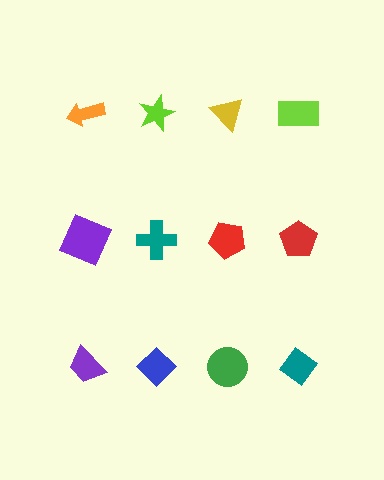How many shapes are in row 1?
4 shapes.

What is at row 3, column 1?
A purple trapezoid.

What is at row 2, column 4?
A red pentagon.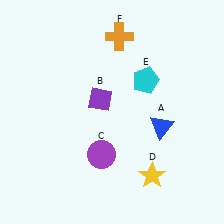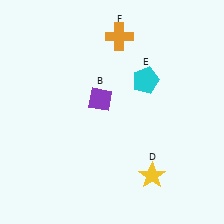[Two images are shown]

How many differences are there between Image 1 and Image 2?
There are 2 differences between the two images.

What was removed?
The purple circle (C), the blue triangle (A) were removed in Image 2.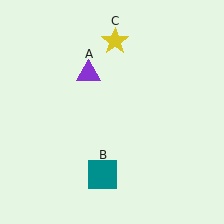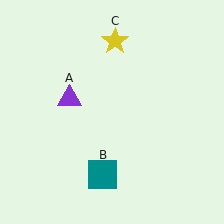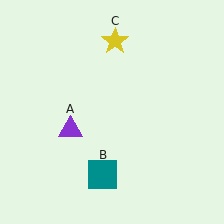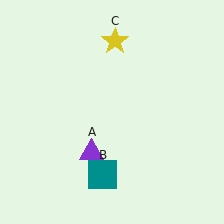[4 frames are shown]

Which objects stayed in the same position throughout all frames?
Teal square (object B) and yellow star (object C) remained stationary.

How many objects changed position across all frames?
1 object changed position: purple triangle (object A).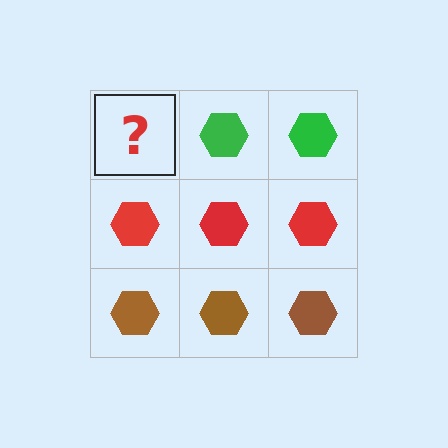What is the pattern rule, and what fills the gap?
The rule is that each row has a consistent color. The gap should be filled with a green hexagon.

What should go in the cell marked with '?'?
The missing cell should contain a green hexagon.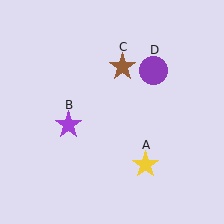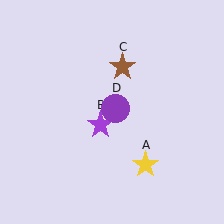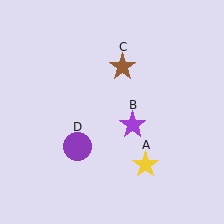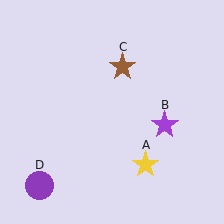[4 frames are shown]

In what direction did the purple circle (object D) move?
The purple circle (object D) moved down and to the left.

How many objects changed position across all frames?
2 objects changed position: purple star (object B), purple circle (object D).